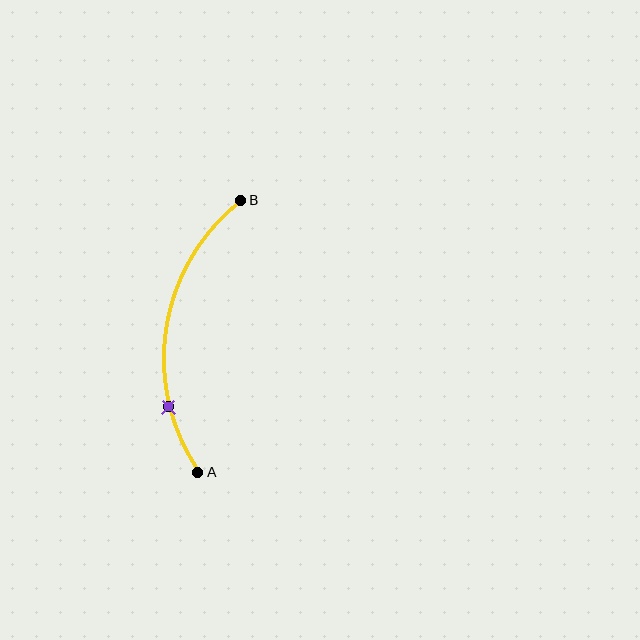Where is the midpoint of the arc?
The arc midpoint is the point on the curve farthest from the straight line joining A and B. It sits to the left of that line.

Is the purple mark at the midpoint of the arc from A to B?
No. The purple mark lies on the arc but is closer to endpoint A. The arc midpoint would be at the point on the curve equidistant along the arc from both A and B.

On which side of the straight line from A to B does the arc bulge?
The arc bulges to the left of the straight line connecting A and B.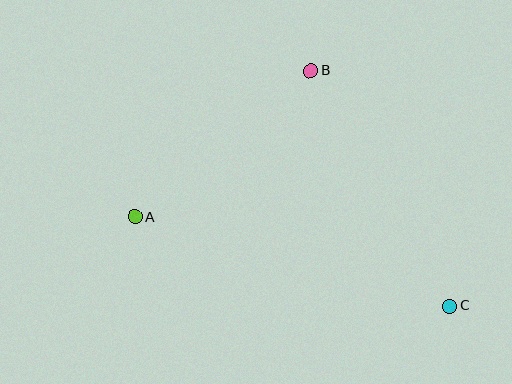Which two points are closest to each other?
Points A and B are closest to each other.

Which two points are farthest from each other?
Points A and C are farthest from each other.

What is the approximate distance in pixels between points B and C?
The distance between B and C is approximately 274 pixels.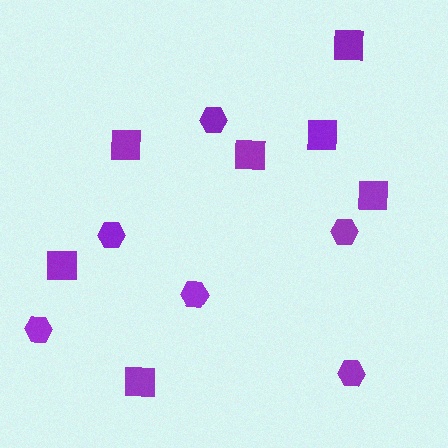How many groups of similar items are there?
There are 2 groups: one group of squares (7) and one group of hexagons (6).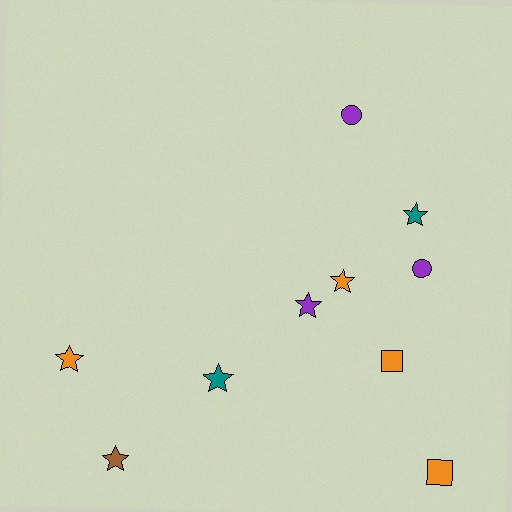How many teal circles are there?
There are no teal circles.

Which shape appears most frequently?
Star, with 6 objects.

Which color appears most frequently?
Orange, with 4 objects.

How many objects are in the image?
There are 10 objects.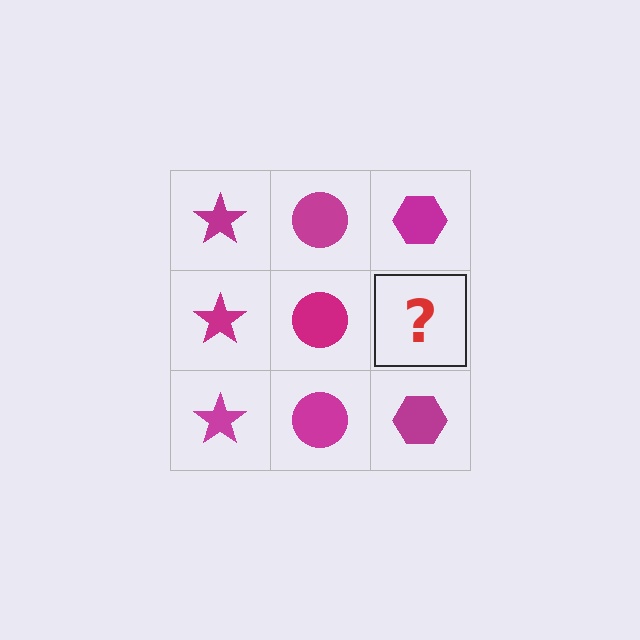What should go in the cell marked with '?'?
The missing cell should contain a magenta hexagon.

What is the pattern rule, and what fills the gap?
The rule is that each column has a consistent shape. The gap should be filled with a magenta hexagon.